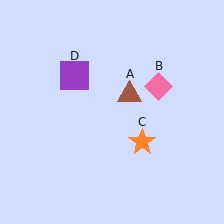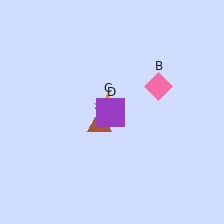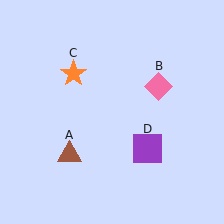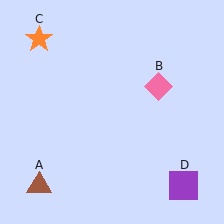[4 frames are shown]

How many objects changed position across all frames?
3 objects changed position: brown triangle (object A), orange star (object C), purple square (object D).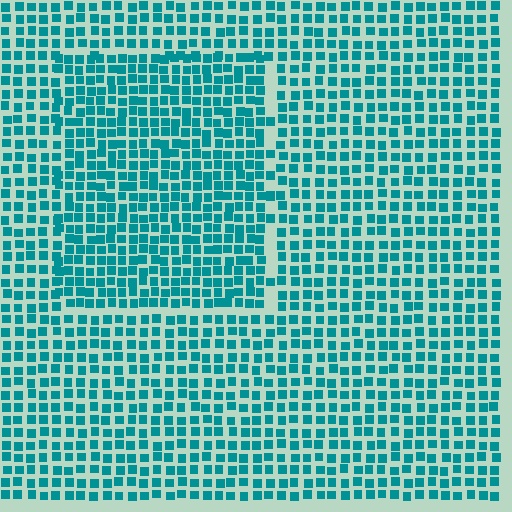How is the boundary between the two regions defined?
The boundary is defined by a change in element density (approximately 1.4x ratio). All elements are the same color, size, and shape.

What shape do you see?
I see a rectangle.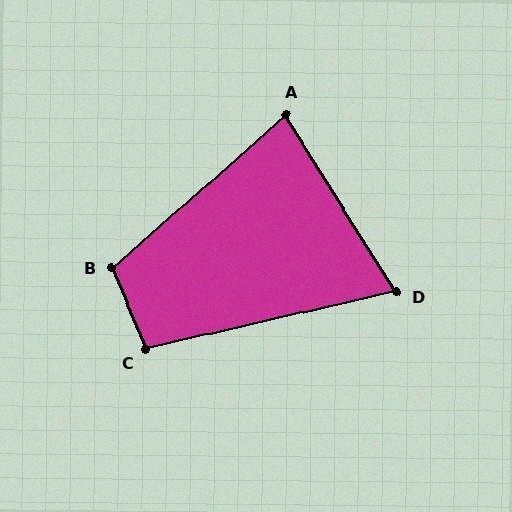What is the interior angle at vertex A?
Approximately 80 degrees (acute).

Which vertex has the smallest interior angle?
D, at approximately 71 degrees.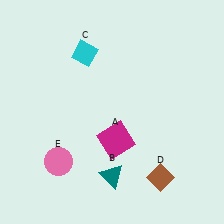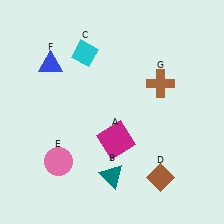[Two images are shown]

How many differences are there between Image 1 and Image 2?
There are 2 differences between the two images.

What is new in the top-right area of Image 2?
A brown cross (G) was added in the top-right area of Image 2.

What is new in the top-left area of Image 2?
A blue triangle (F) was added in the top-left area of Image 2.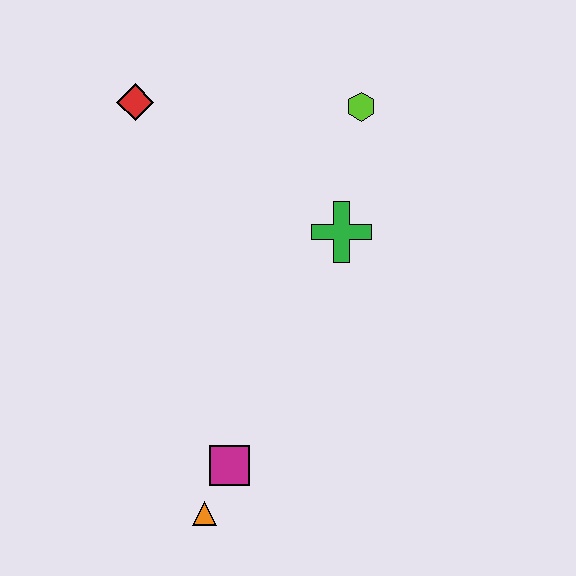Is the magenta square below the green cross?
Yes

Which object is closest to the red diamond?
The lime hexagon is closest to the red diamond.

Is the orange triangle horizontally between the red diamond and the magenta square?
Yes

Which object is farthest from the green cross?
The orange triangle is farthest from the green cross.